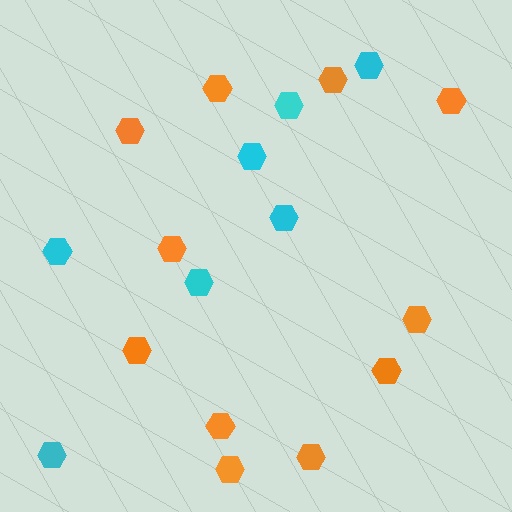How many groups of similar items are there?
There are 2 groups: one group of cyan hexagons (7) and one group of orange hexagons (11).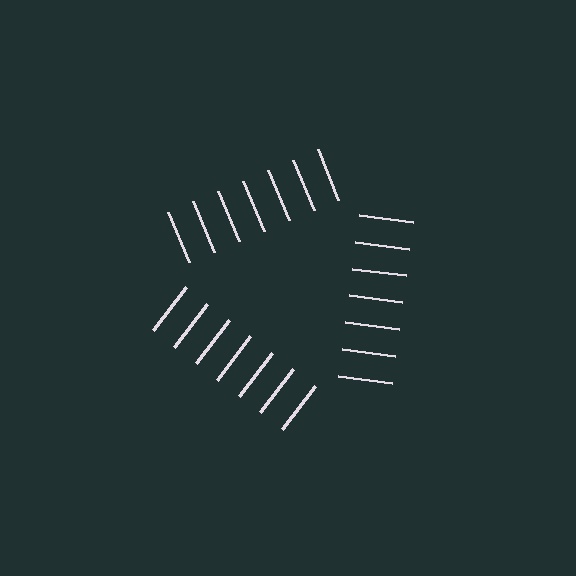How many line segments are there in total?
21 — 7 along each of the 3 edges.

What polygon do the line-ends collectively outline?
An illusory triangle — the line segments terminate on its edges but no continuous stroke is drawn.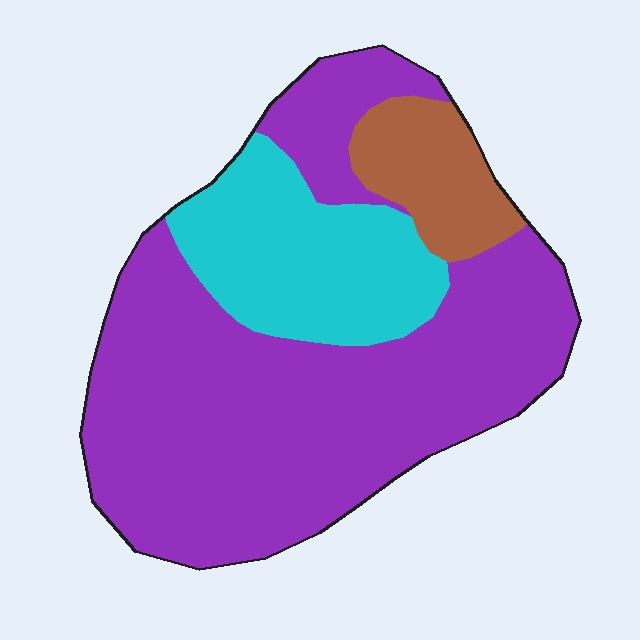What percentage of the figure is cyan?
Cyan takes up less than a quarter of the figure.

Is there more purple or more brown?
Purple.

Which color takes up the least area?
Brown, at roughly 10%.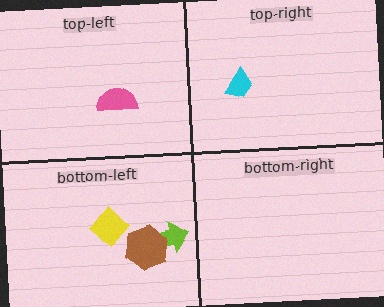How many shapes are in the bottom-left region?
3.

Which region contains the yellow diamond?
The bottom-left region.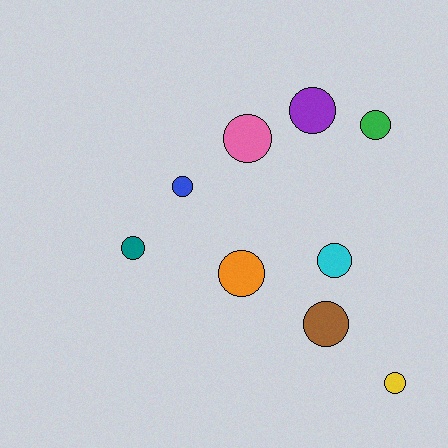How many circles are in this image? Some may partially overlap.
There are 9 circles.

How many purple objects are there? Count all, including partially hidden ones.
There is 1 purple object.